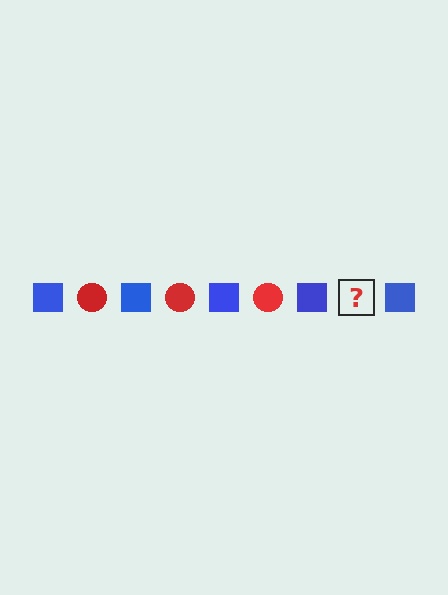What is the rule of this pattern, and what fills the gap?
The rule is that the pattern alternates between blue square and red circle. The gap should be filled with a red circle.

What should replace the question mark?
The question mark should be replaced with a red circle.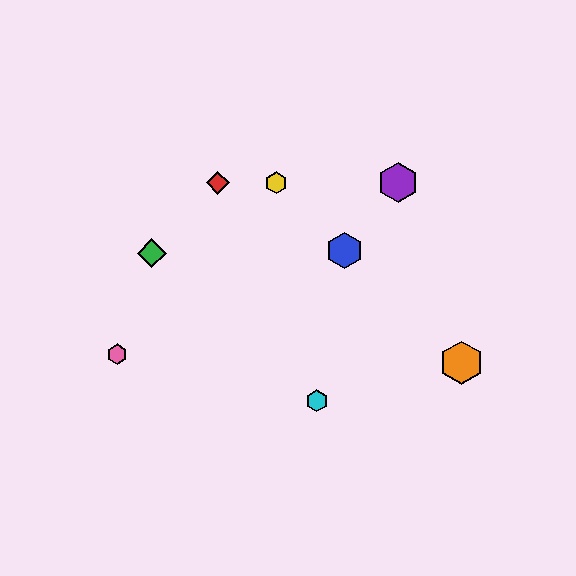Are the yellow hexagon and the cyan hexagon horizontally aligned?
No, the yellow hexagon is at y≈183 and the cyan hexagon is at y≈401.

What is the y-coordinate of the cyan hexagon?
The cyan hexagon is at y≈401.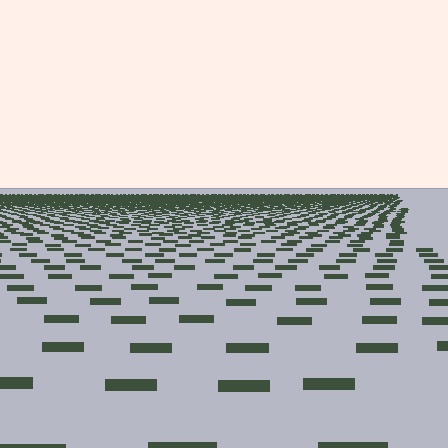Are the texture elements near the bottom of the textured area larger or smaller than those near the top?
Larger. Near the bottom, elements are closer to the viewer and appear at a bigger on-screen size.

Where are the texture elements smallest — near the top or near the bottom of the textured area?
Near the top.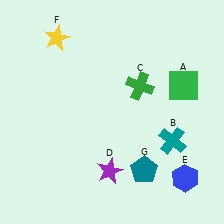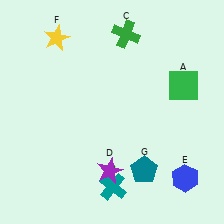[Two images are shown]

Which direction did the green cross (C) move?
The green cross (C) moved up.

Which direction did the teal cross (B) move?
The teal cross (B) moved left.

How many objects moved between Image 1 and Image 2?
2 objects moved between the two images.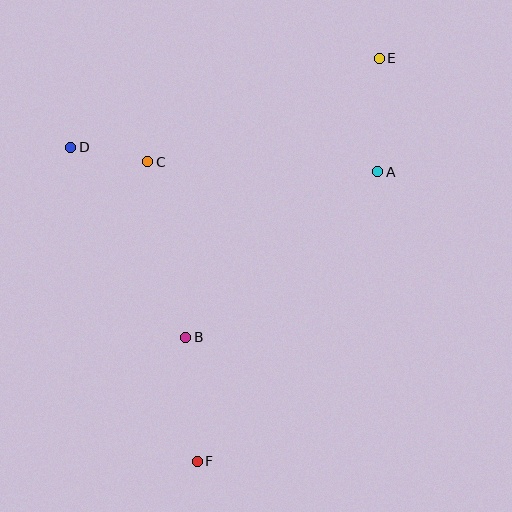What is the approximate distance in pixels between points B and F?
The distance between B and F is approximately 124 pixels.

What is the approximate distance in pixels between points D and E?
The distance between D and E is approximately 321 pixels.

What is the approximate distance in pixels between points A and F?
The distance between A and F is approximately 341 pixels.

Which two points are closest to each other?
Points C and D are closest to each other.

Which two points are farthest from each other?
Points E and F are farthest from each other.